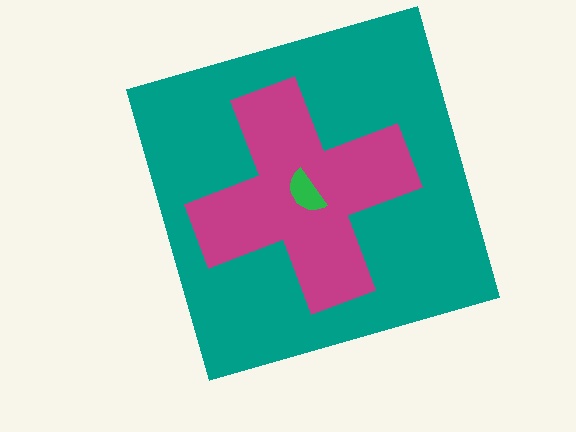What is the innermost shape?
The green semicircle.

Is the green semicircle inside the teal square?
Yes.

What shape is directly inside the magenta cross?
The green semicircle.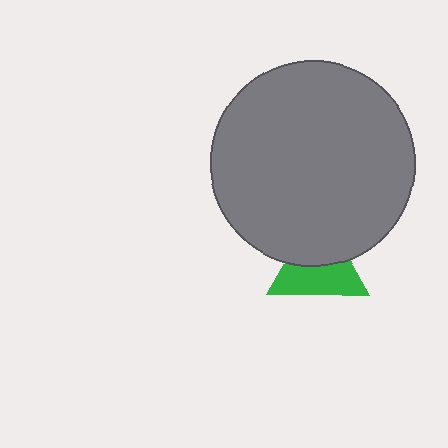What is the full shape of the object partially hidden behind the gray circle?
The partially hidden object is a green triangle.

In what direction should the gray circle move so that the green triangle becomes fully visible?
The gray circle should move up. That is the shortest direction to clear the overlap and leave the green triangle fully visible.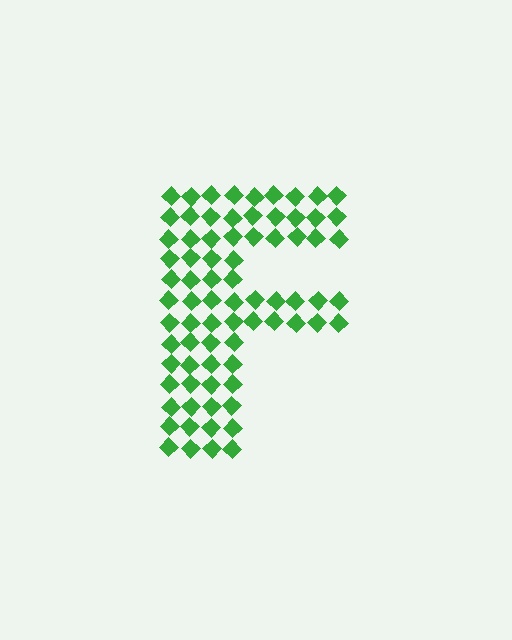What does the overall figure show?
The overall figure shows the letter F.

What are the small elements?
The small elements are diamonds.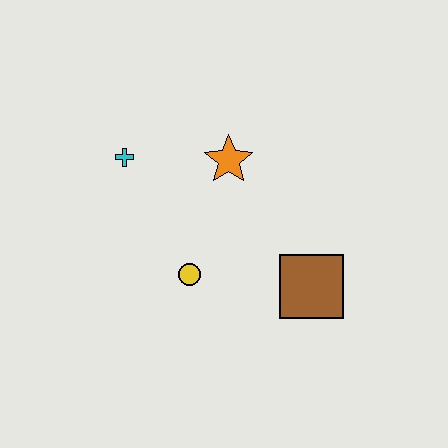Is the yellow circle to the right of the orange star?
No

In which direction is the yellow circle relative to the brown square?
The yellow circle is to the left of the brown square.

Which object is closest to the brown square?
The yellow circle is closest to the brown square.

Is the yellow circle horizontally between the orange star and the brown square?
No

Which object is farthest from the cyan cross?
The brown square is farthest from the cyan cross.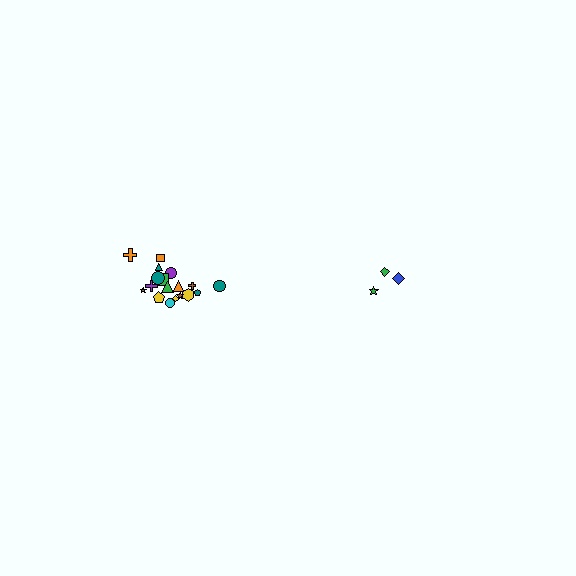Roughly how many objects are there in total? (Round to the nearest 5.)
Roughly 20 objects in total.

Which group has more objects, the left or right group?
The left group.